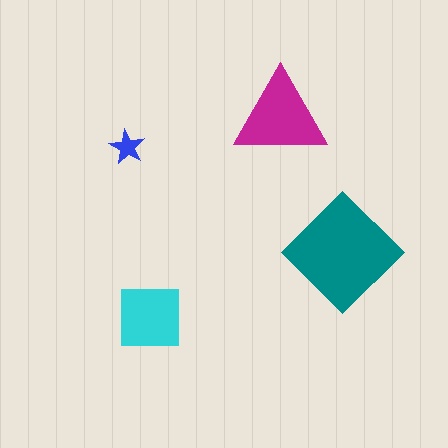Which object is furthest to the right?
The teal diamond is rightmost.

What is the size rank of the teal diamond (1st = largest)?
1st.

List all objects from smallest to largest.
The blue star, the cyan square, the magenta triangle, the teal diamond.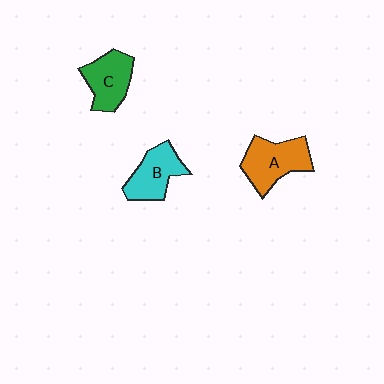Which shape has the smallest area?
Shape B (cyan).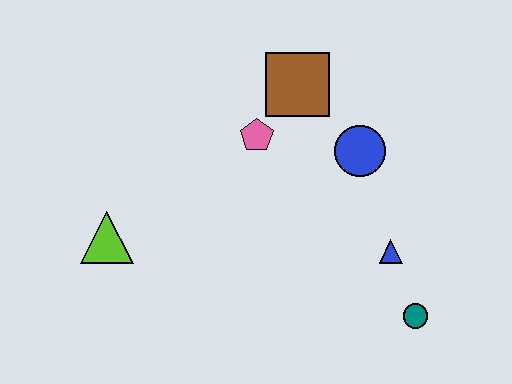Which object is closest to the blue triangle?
The teal circle is closest to the blue triangle.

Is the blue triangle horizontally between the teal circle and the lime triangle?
Yes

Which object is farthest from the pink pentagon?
The teal circle is farthest from the pink pentagon.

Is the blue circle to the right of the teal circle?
No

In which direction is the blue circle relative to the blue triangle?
The blue circle is above the blue triangle.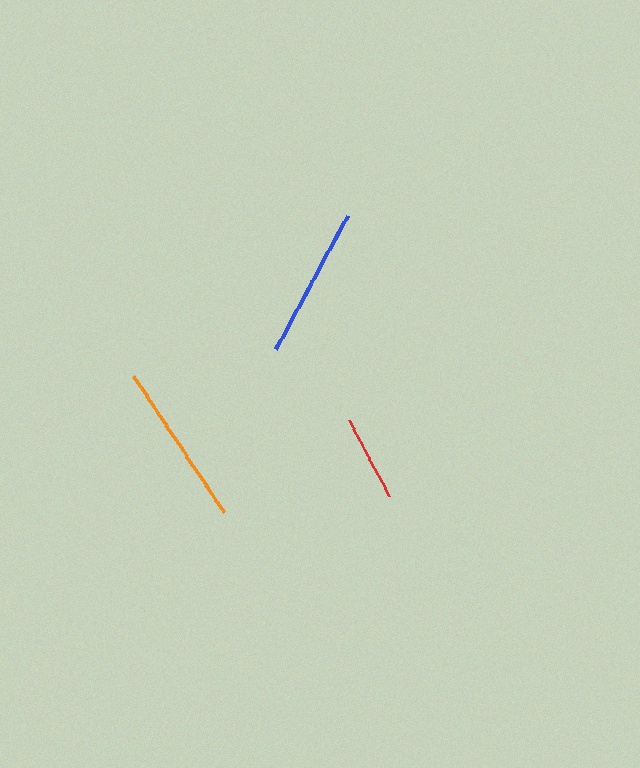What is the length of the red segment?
The red segment is approximately 86 pixels long.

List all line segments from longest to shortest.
From longest to shortest: orange, blue, red.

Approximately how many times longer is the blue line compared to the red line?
The blue line is approximately 1.8 times the length of the red line.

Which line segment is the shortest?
The red line is the shortest at approximately 86 pixels.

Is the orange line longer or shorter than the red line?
The orange line is longer than the red line.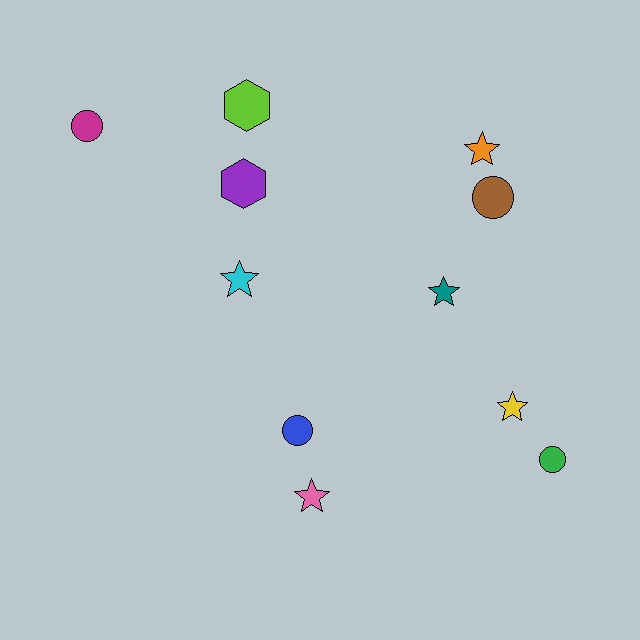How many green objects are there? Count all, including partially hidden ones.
There is 1 green object.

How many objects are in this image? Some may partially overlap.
There are 11 objects.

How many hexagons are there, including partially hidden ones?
There are 2 hexagons.